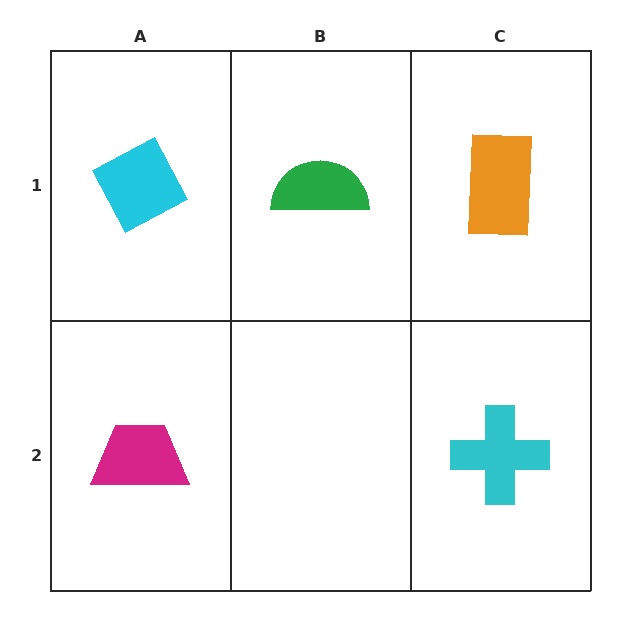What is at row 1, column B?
A green semicircle.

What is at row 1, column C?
An orange rectangle.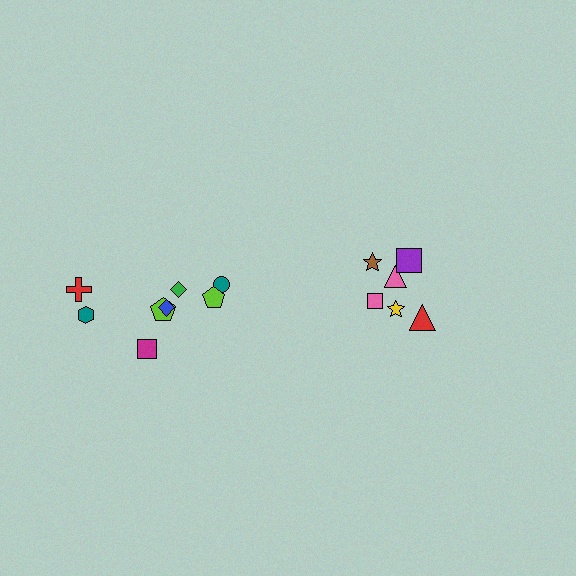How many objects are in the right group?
There are 6 objects.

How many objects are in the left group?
There are 8 objects.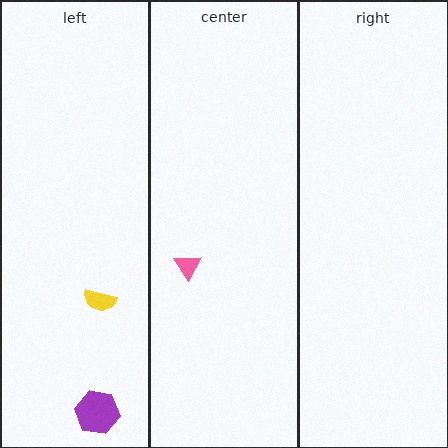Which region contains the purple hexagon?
The left region.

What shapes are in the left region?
The purple hexagon, the yellow semicircle.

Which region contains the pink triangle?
The center region.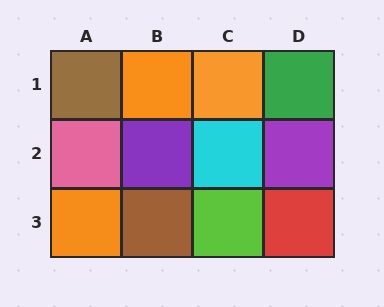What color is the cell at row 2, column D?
Purple.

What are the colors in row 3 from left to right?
Orange, brown, lime, red.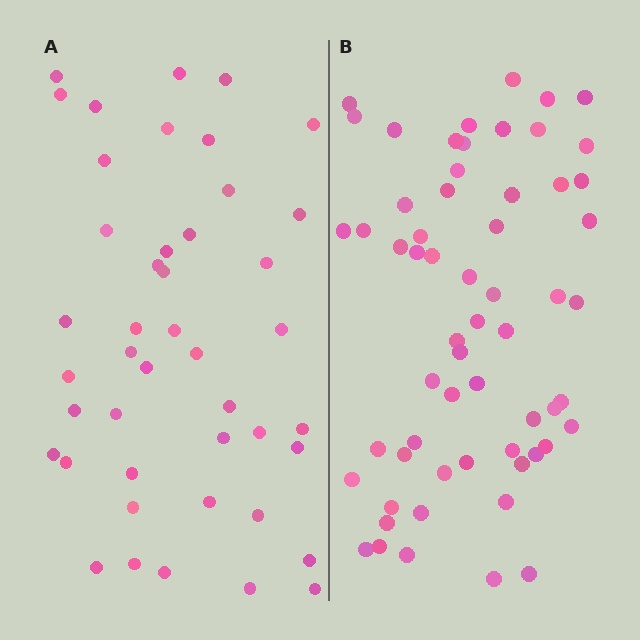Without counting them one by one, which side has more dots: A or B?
Region B (the right region) has more dots.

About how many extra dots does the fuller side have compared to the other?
Region B has approximately 15 more dots than region A.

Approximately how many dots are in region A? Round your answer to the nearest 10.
About 40 dots. (The exact count is 44, which rounds to 40.)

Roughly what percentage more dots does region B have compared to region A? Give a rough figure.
About 35% more.